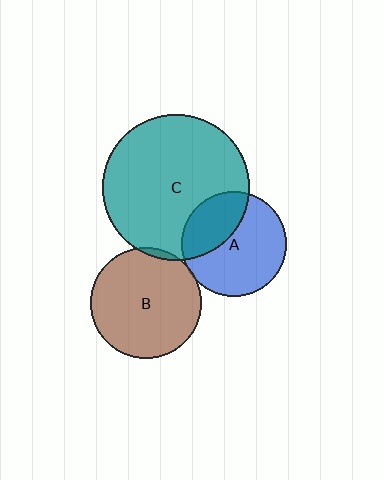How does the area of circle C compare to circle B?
Approximately 1.7 times.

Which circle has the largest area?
Circle C (teal).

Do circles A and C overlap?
Yes.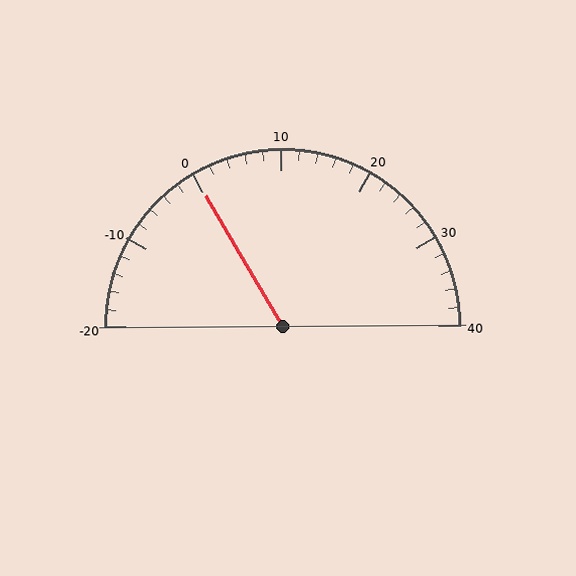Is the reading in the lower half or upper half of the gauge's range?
The reading is in the lower half of the range (-20 to 40).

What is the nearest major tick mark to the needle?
The nearest major tick mark is 0.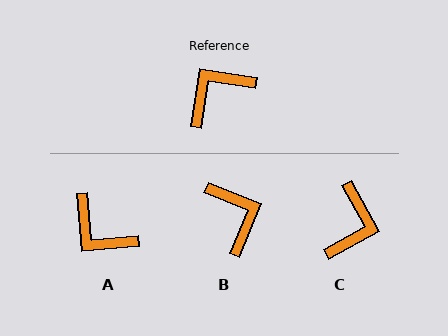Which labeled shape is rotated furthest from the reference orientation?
C, about 143 degrees away.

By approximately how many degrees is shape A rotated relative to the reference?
Approximately 104 degrees counter-clockwise.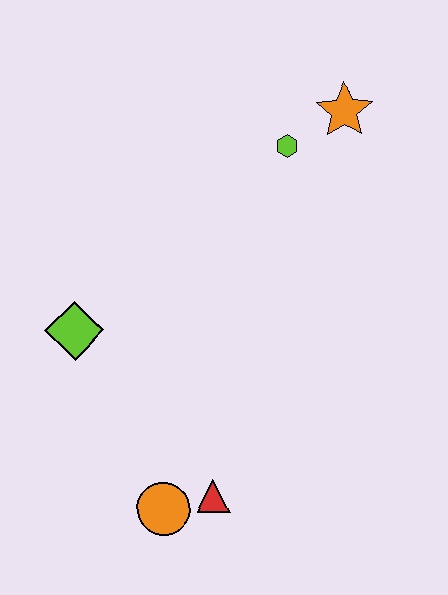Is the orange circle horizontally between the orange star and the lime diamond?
Yes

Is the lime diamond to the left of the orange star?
Yes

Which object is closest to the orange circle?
The red triangle is closest to the orange circle.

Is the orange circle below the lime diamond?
Yes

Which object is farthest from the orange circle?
The orange star is farthest from the orange circle.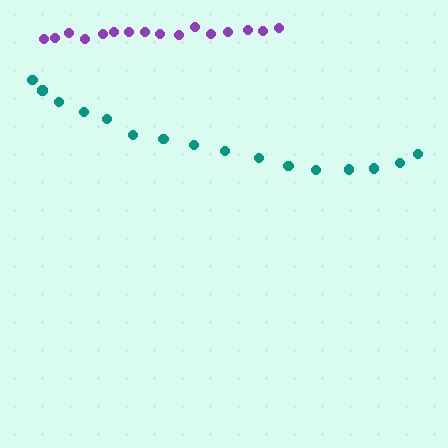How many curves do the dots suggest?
There are 2 distinct paths.